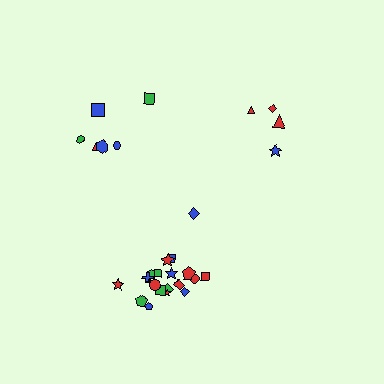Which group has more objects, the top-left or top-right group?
The top-left group.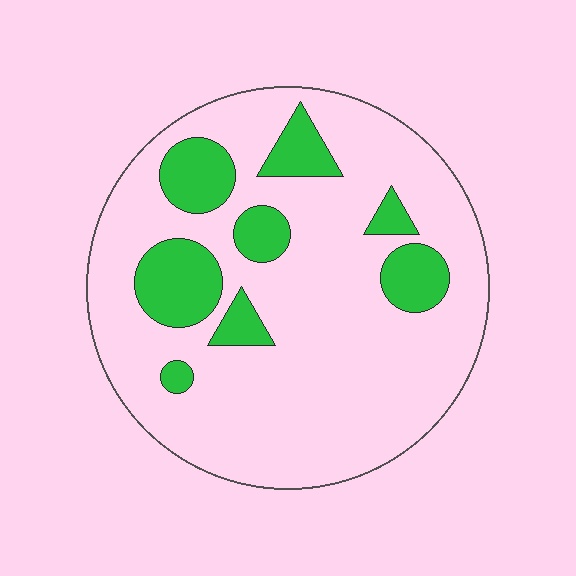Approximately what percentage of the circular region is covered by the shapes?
Approximately 20%.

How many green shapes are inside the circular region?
8.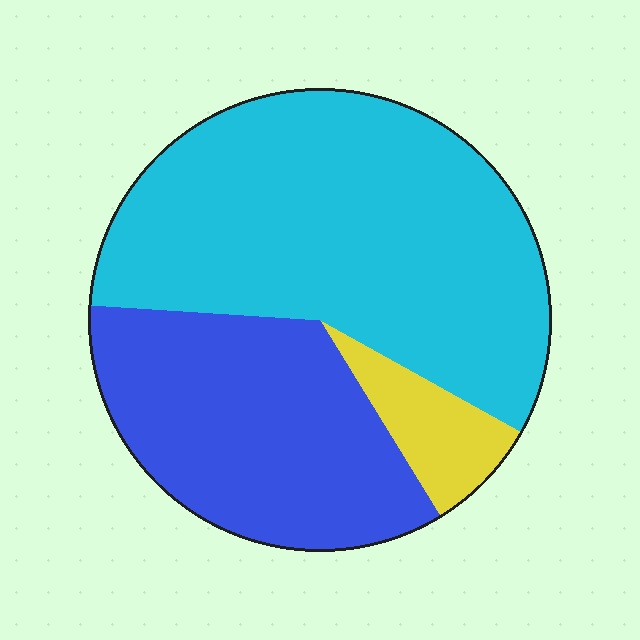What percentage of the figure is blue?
Blue covers 35% of the figure.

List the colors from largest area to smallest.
From largest to smallest: cyan, blue, yellow.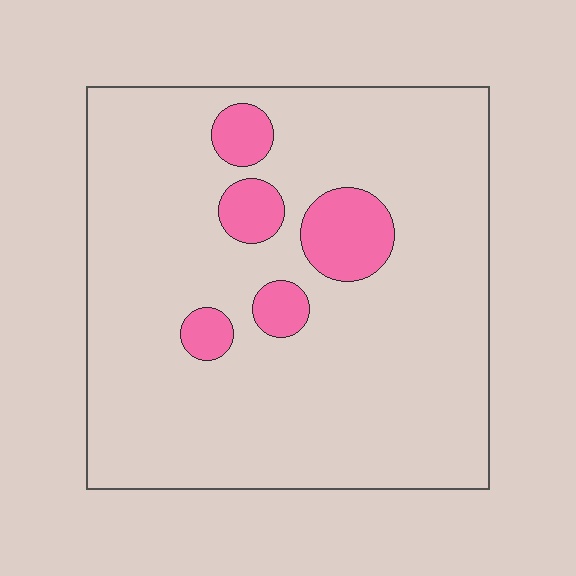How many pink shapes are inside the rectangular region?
5.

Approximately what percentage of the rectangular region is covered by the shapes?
Approximately 10%.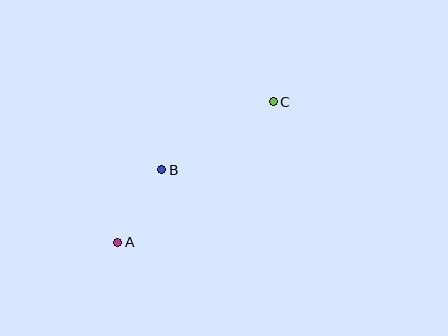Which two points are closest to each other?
Points A and B are closest to each other.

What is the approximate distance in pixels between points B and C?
The distance between B and C is approximately 130 pixels.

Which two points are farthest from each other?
Points A and C are farthest from each other.